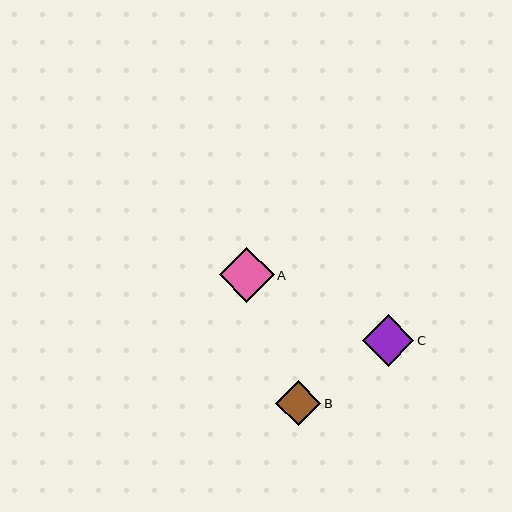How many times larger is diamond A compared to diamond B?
Diamond A is approximately 1.2 times the size of diamond B.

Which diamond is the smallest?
Diamond B is the smallest with a size of approximately 45 pixels.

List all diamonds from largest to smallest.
From largest to smallest: A, C, B.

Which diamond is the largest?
Diamond A is the largest with a size of approximately 55 pixels.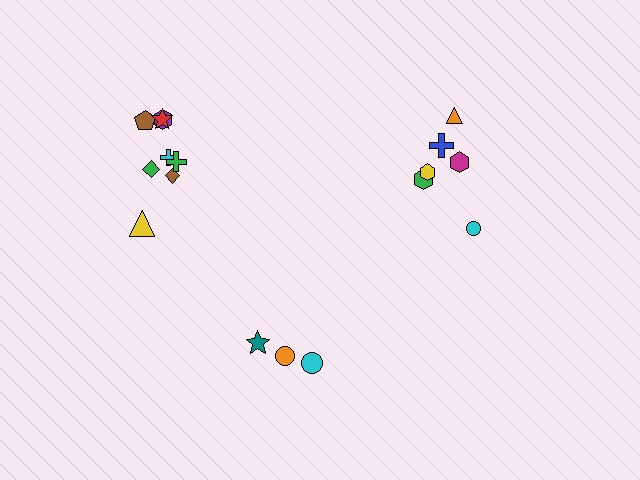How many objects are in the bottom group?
There are 3 objects.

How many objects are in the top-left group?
There are 8 objects.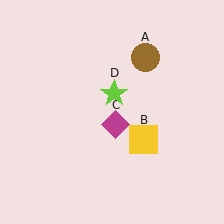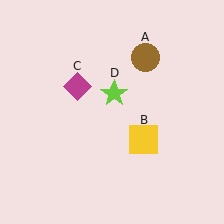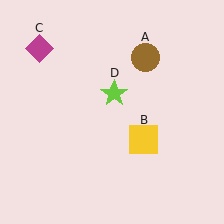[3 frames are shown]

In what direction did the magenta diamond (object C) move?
The magenta diamond (object C) moved up and to the left.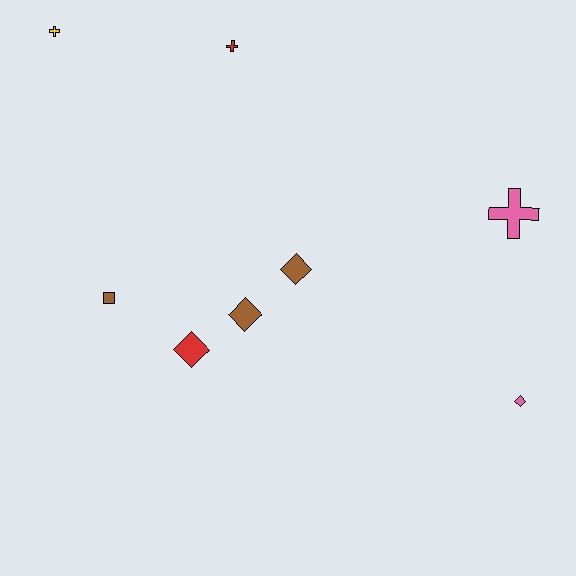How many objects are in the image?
There are 8 objects.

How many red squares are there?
There are no red squares.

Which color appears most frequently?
Brown, with 3 objects.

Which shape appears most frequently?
Diamond, with 4 objects.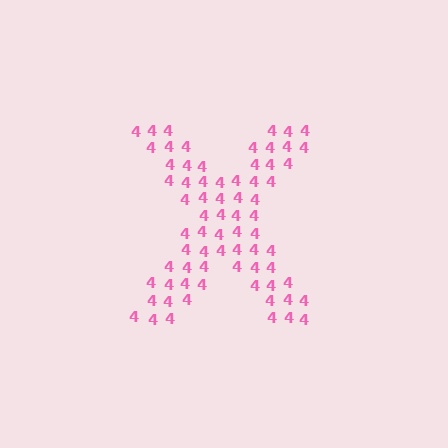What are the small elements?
The small elements are digit 4's.